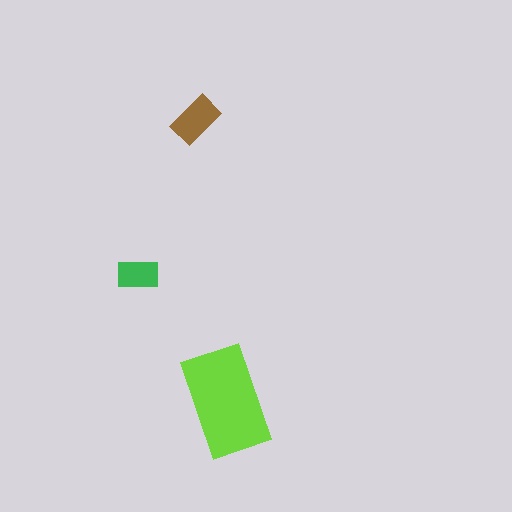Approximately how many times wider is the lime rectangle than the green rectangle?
About 2.5 times wider.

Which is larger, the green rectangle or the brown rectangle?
The brown one.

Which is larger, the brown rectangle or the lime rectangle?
The lime one.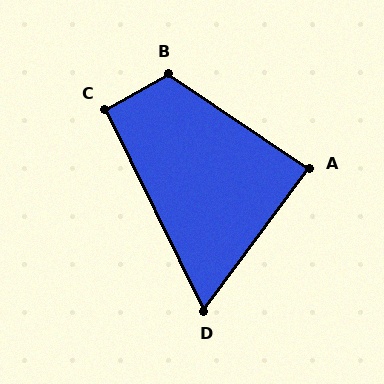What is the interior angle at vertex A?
Approximately 87 degrees (approximately right).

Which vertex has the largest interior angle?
B, at approximately 117 degrees.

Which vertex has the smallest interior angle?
D, at approximately 63 degrees.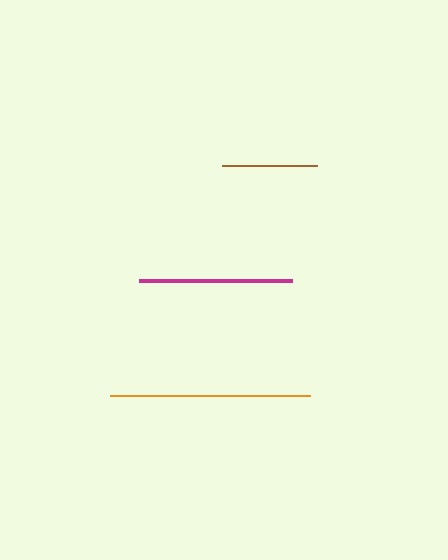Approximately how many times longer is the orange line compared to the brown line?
The orange line is approximately 2.1 times the length of the brown line.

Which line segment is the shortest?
The brown line is the shortest at approximately 96 pixels.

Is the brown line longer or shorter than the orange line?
The orange line is longer than the brown line.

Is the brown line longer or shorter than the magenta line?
The magenta line is longer than the brown line.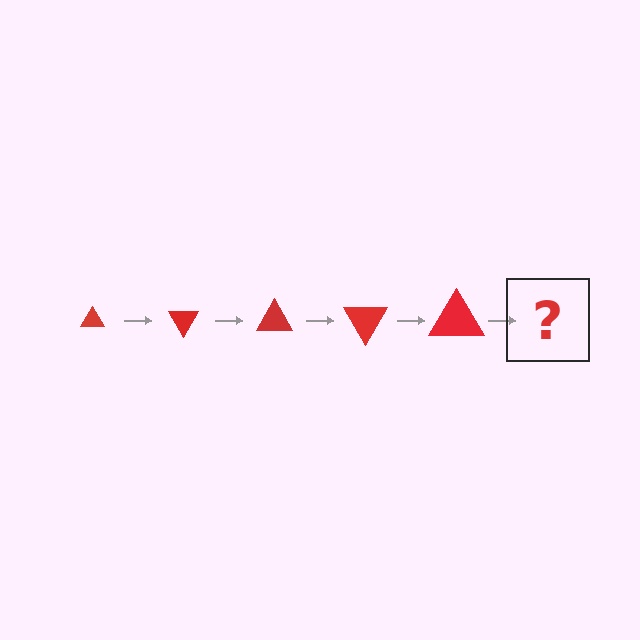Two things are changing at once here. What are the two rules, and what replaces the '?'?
The two rules are that the triangle grows larger each step and it rotates 60 degrees each step. The '?' should be a triangle, larger than the previous one and rotated 300 degrees from the start.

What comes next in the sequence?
The next element should be a triangle, larger than the previous one and rotated 300 degrees from the start.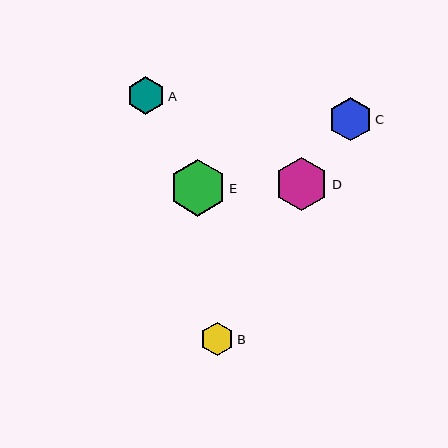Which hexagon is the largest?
Hexagon E is the largest with a size of approximately 57 pixels.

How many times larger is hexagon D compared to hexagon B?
Hexagon D is approximately 1.6 times the size of hexagon B.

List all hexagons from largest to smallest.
From largest to smallest: E, D, C, A, B.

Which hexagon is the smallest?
Hexagon B is the smallest with a size of approximately 33 pixels.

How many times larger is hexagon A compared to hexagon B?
Hexagon A is approximately 1.1 times the size of hexagon B.